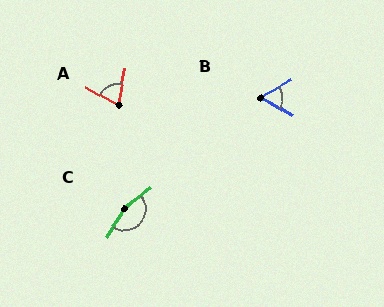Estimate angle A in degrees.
Approximately 71 degrees.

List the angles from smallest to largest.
B (59°), A (71°), C (157°).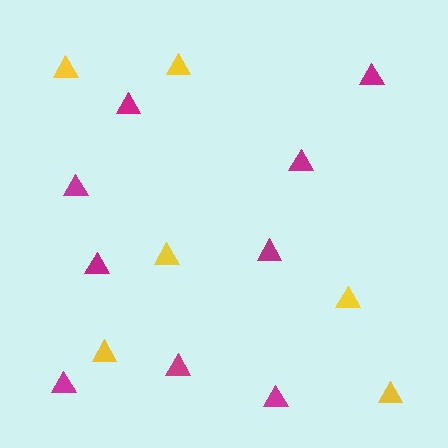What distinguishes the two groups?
There are 2 groups: one group of yellow triangles (6) and one group of magenta triangles (9).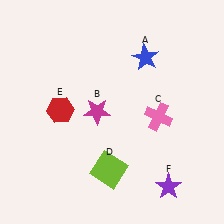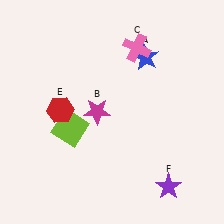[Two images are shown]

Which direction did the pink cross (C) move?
The pink cross (C) moved up.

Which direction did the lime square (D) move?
The lime square (D) moved up.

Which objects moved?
The objects that moved are: the pink cross (C), the lime square (D).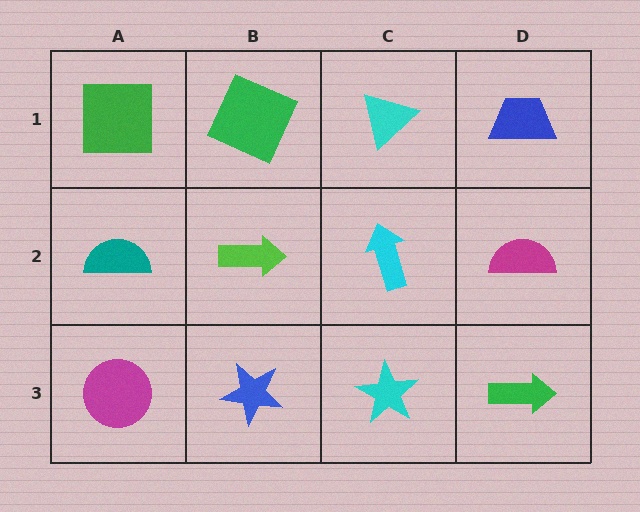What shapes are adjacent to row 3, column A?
A teal semicircle (row 2, column A), a blue star (row 3, column B).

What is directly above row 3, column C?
A cyan arrow.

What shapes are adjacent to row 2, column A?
A green square (row 1, column A), a magenta circle (row 3, column A), a lime arrow (row 2, column B).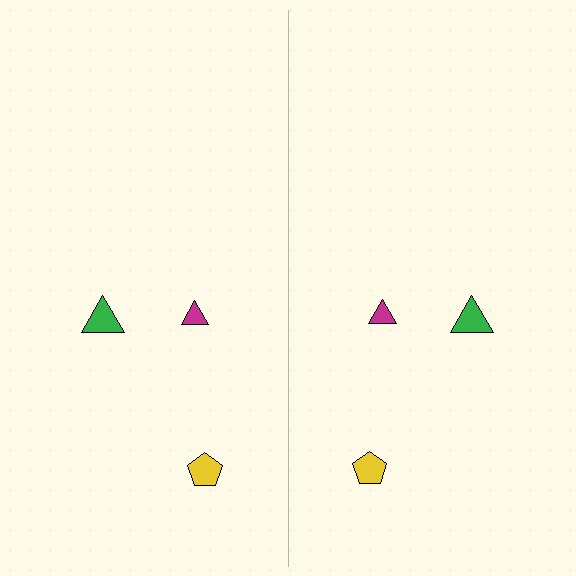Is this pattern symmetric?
Yes, this pattern has bilateral (reflection) symmetry.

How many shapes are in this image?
There are 6 shapes in this image.